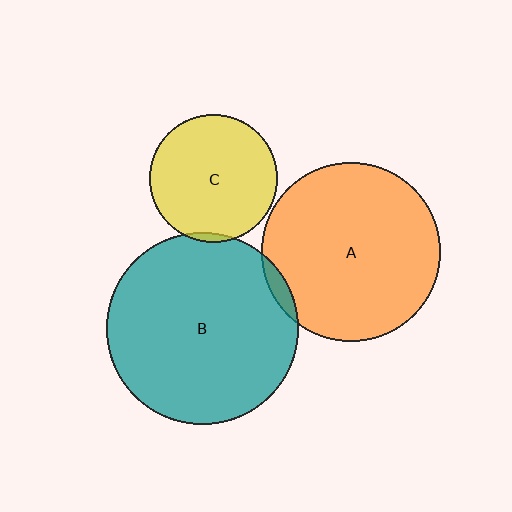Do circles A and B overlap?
Yes.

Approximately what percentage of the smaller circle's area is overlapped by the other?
Approximately 5%.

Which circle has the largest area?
Circle B (teal).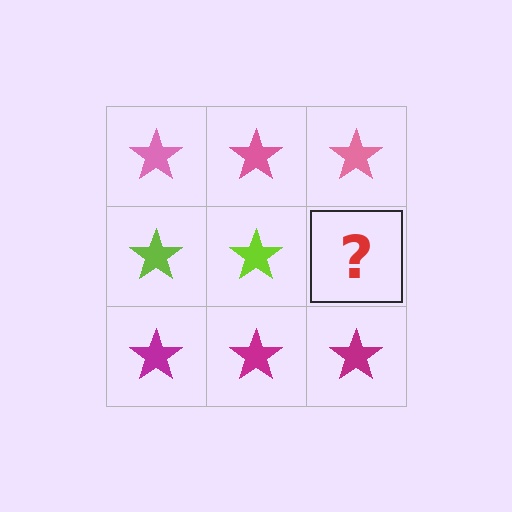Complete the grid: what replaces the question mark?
The question mark should be replaced with a lime star.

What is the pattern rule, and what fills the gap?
The rule is that each row has a consistent color. The gap should be filled with a lime star.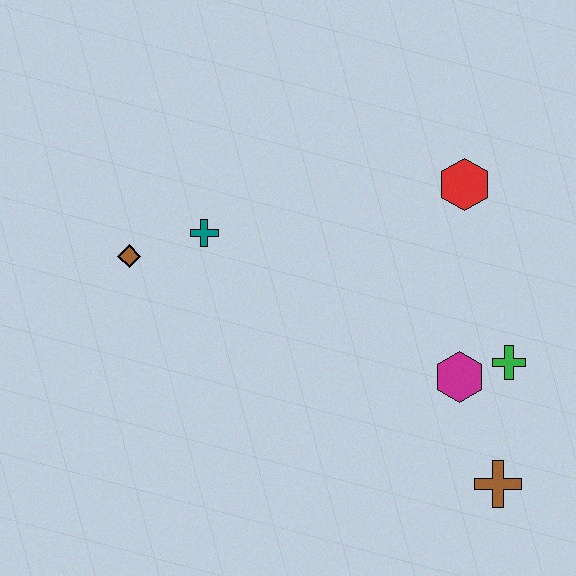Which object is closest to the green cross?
The magenta hexagon is closest to the green cross.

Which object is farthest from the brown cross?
The brown diamond is farthest from the brown cross.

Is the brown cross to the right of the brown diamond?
Yes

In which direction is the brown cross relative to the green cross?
The brown cross is below the green cross.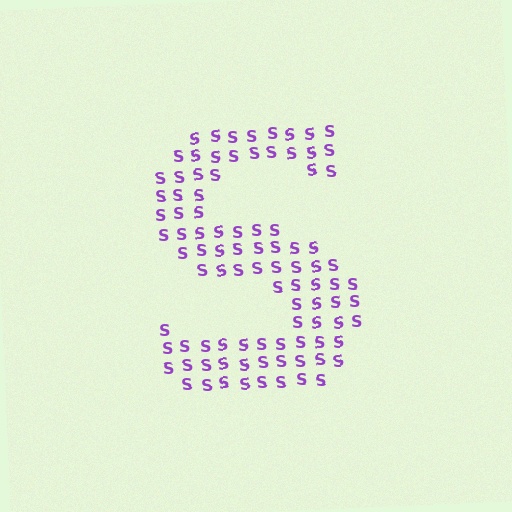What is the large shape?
The large shape is the letter S.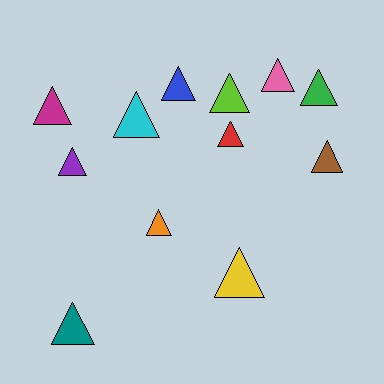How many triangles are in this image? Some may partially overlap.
There are 12 triangles.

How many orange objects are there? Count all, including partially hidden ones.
There is 1 orange object.